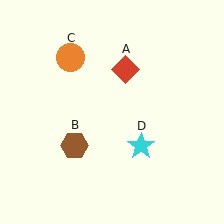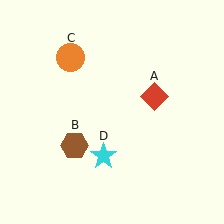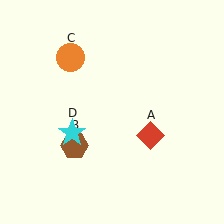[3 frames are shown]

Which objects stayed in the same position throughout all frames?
Brown hexagon (object B) and orange circle (object C) remained stationary.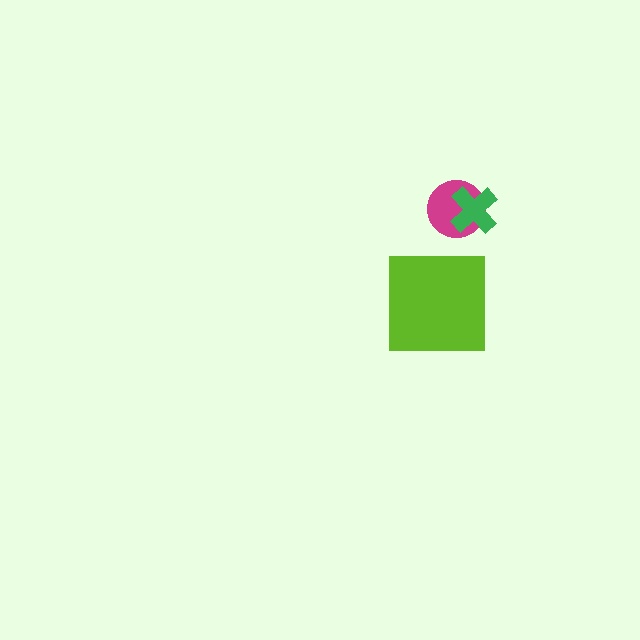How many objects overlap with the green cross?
1 object overlaps with the green cross.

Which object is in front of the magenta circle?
The green cross is in front of the magenta circle.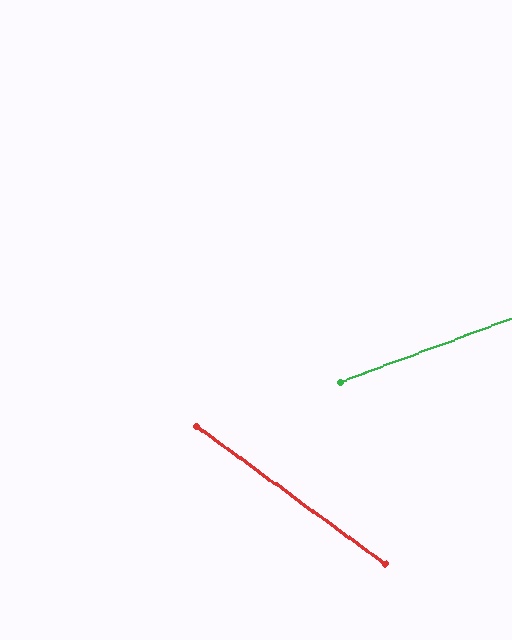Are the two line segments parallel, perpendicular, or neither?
Neither parallel nor perpendicular — they differ by about 56°.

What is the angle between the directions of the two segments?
Approximately 56 degrees.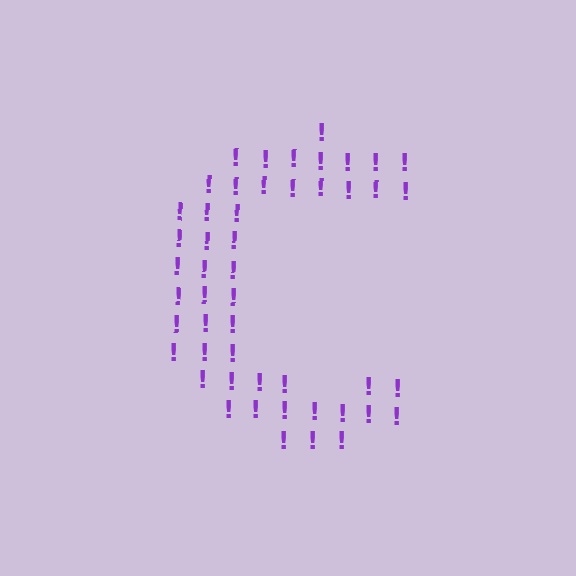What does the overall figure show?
The overall figure shows the letter C.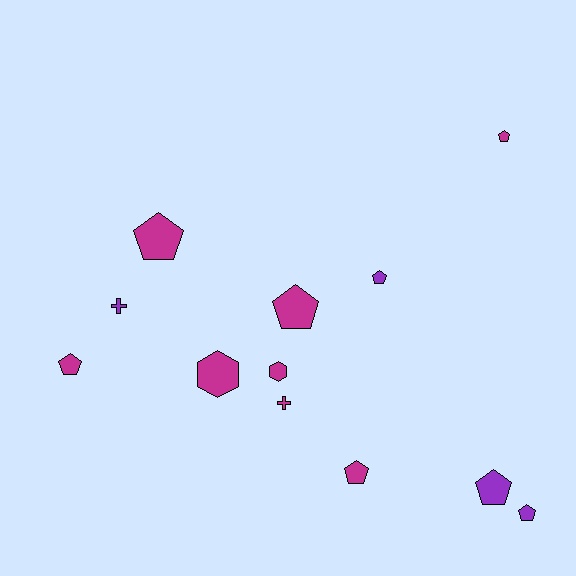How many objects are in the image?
There are 12 objects.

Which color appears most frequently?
Magenta, with 8 objects.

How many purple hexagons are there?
There are no purple hexagons.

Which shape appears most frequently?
Pentagon, with 8 objects.